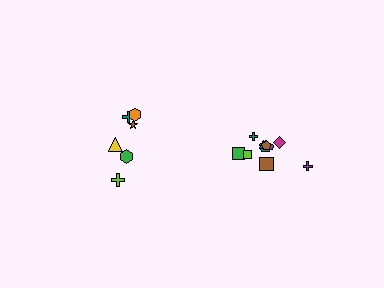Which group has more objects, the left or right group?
The right group.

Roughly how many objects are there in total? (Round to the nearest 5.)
Roughly 15 objects in total.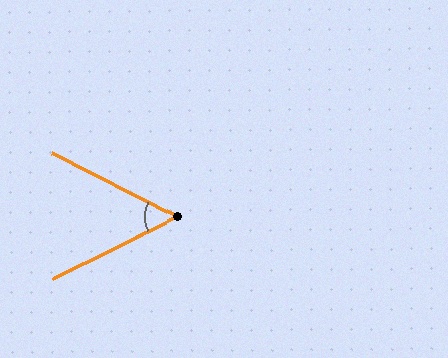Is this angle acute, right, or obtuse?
It is acute.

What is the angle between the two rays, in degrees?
Approximately 53 degrees.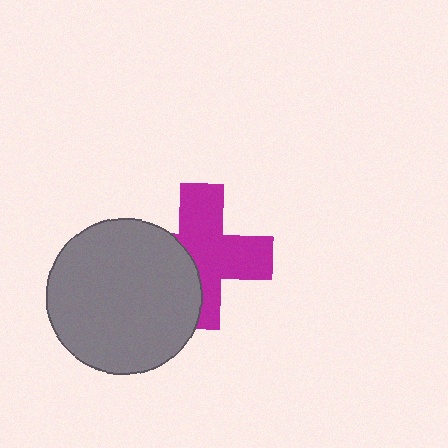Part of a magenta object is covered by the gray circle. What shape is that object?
It is a cross.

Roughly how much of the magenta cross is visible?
About half of it is visible (roughly 63%).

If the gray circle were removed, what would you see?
You would see the complete magenta cross.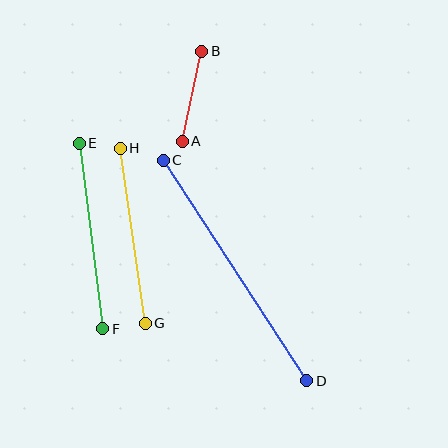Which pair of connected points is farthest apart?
Points C and D are farthest apart.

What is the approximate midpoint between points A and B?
The midpoint is at approximately (192, 96) pixels.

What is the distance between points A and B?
The distance is approximately 92 pixels.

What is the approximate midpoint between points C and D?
The midpoint is at approximately (235, 270) pixels.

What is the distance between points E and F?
The distance is approximately 187 pixels.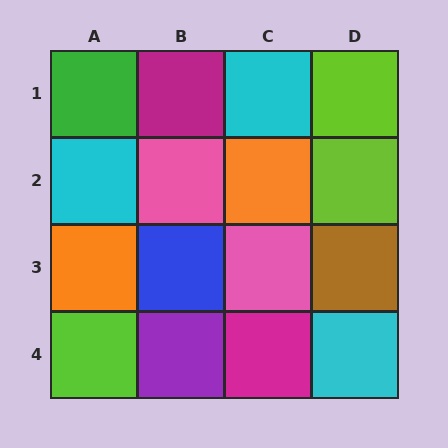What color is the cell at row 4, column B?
Purple.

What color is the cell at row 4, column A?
Lime.